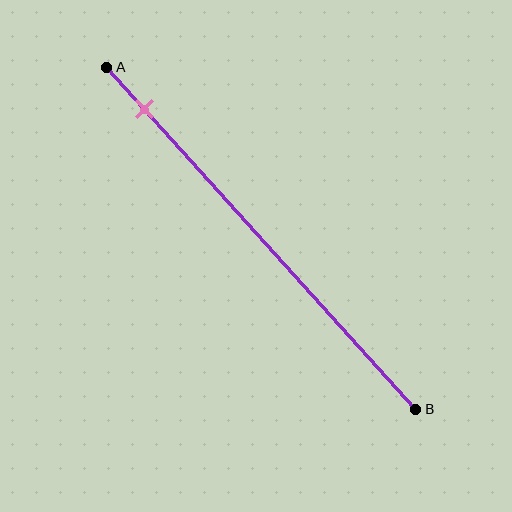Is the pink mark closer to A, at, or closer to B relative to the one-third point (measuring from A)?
The pink mark is closer to point A than the one-third point of segment AB.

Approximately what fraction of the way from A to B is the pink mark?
The pink mark is approximately 10% of the way from A to B.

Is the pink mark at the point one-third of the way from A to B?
No, the mark is at about 10% from A, not at the 33% one-third point.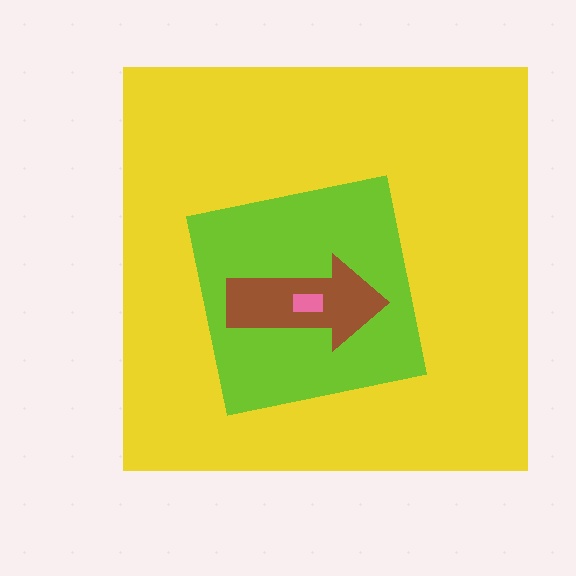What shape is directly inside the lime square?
The brown arrow.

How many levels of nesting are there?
4.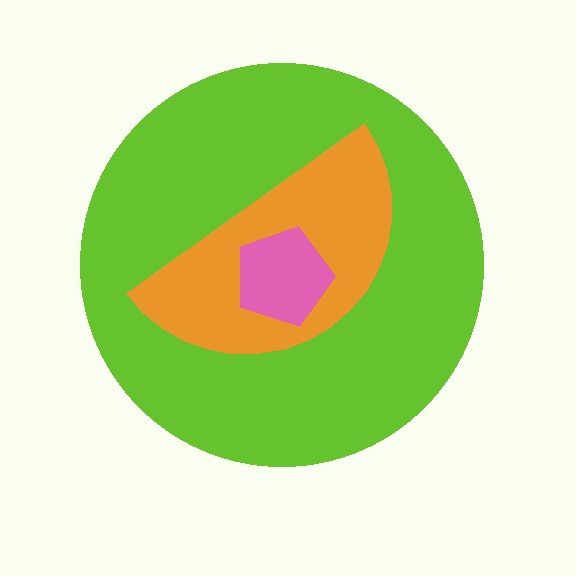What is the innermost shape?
The pink pentagon.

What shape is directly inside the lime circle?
The orange semicircle.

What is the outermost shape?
The lime circle.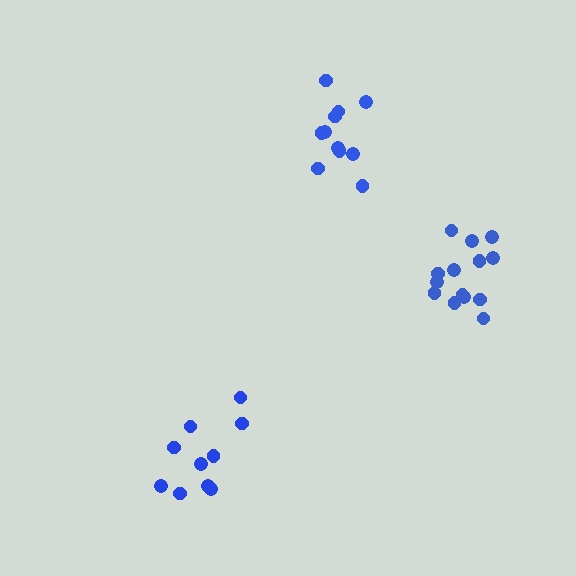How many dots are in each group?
Group 1: 14 dots, Group 2: 11 dots, Group 3: 10 dots (35 total).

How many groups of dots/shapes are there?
There are 3 groups.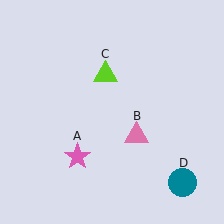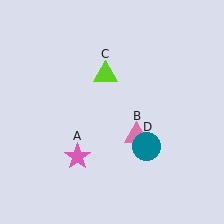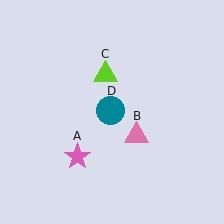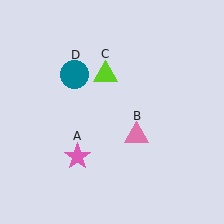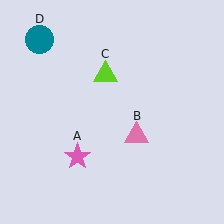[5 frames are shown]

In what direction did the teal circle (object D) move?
The teal circle (object D) moved up and to the left.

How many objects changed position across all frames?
1 object changed position: teal circle (object D).